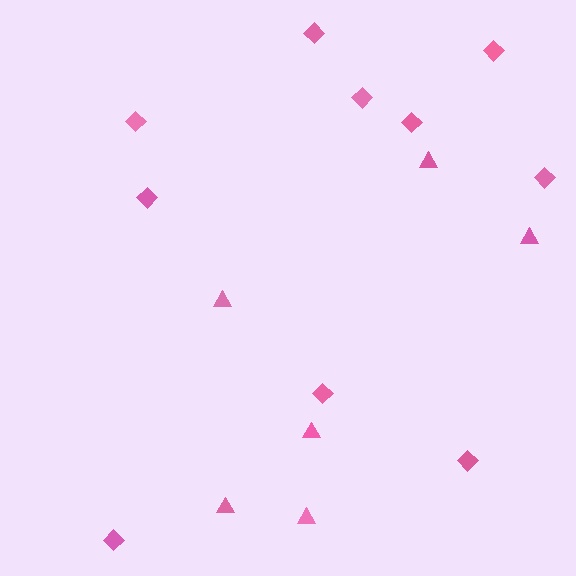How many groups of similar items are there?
There are 2 groups: one group of diamonds (10) and one group of triangles (6).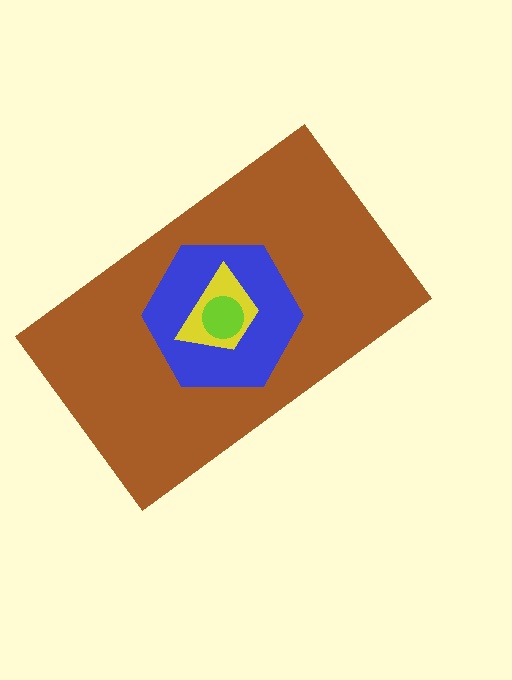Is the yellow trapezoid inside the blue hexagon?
Yes.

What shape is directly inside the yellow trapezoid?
The lime circle.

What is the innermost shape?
The lime circle.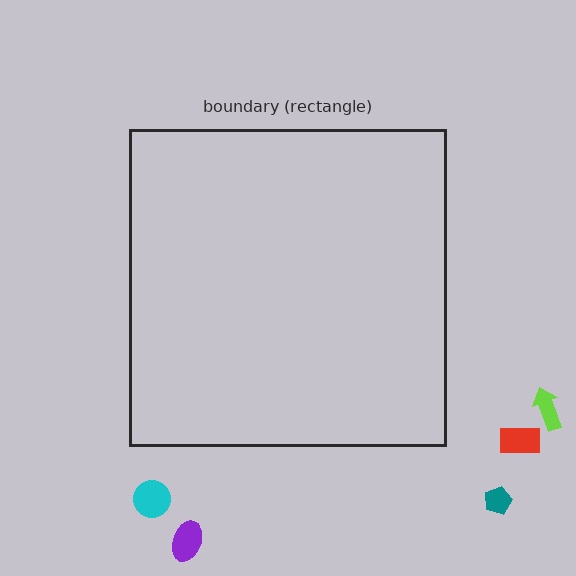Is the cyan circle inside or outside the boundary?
Outside.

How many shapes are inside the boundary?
0 inside, 5 outside.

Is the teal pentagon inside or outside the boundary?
Outside.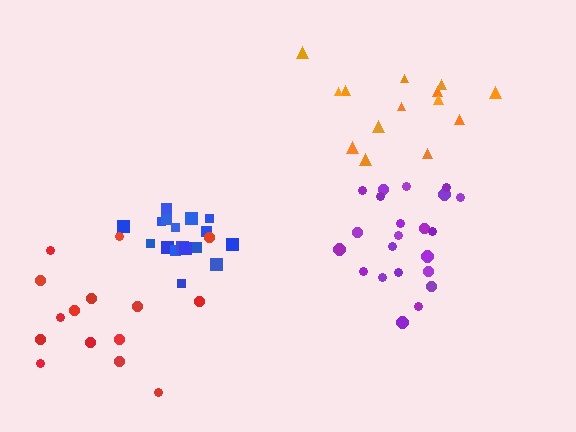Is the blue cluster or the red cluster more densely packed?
Blue.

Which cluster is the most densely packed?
Blue.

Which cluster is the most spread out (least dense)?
Red.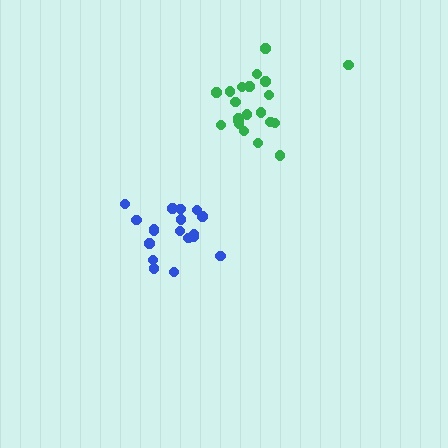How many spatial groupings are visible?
There are 2 spatial groupings.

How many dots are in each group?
Group 1: 21 dots, Group 2: 18 dots (39 total).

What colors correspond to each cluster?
The clusters are colored: green, blue.